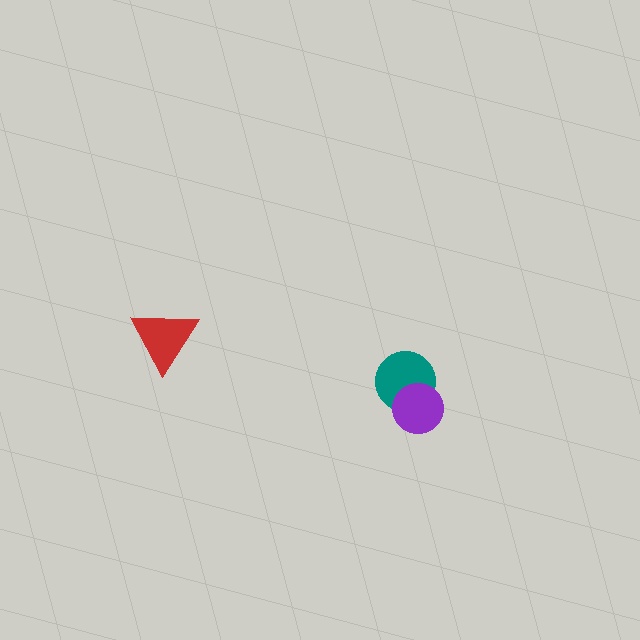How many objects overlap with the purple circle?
1 object overlaps with the purple circle.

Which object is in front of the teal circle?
The purple circle is in front of the teal circle.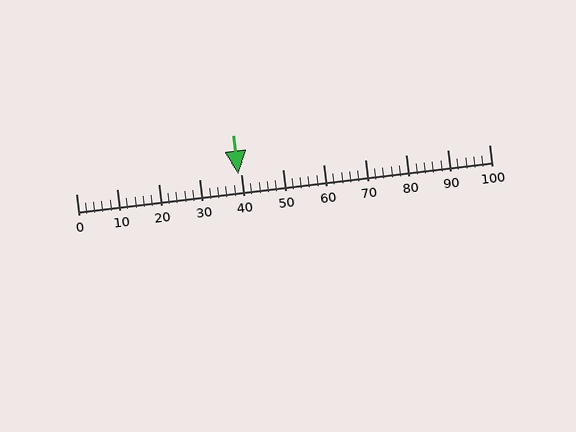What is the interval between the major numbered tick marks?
The major tick marks are spaced 10 units apart.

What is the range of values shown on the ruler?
The ruler shows values from 0 to 100.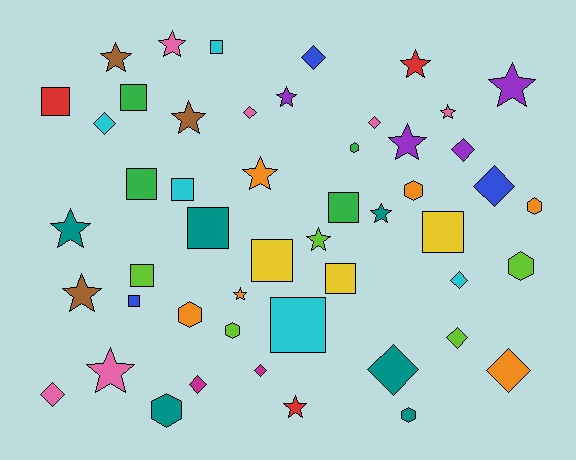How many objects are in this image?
There are 50 objects.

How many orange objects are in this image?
There are 6 orange objects.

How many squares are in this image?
There are 13 squares.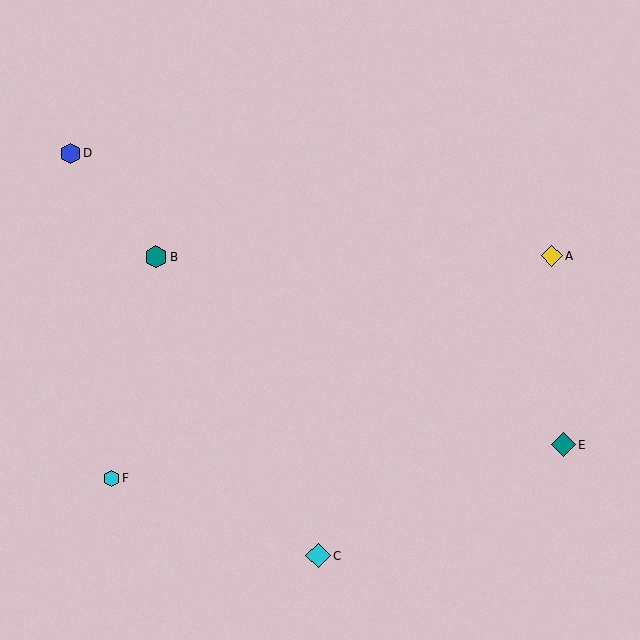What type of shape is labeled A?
Shape A is a yellow diamond.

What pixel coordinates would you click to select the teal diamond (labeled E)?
Click at (563, 445) to select the teal diamond E.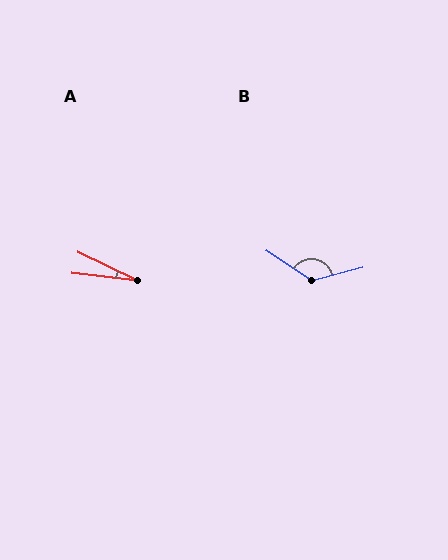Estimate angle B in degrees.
Approximately 132 degrees.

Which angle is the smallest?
A, at approximately 19 degrees.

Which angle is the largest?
B, at approximately 132 degrees.